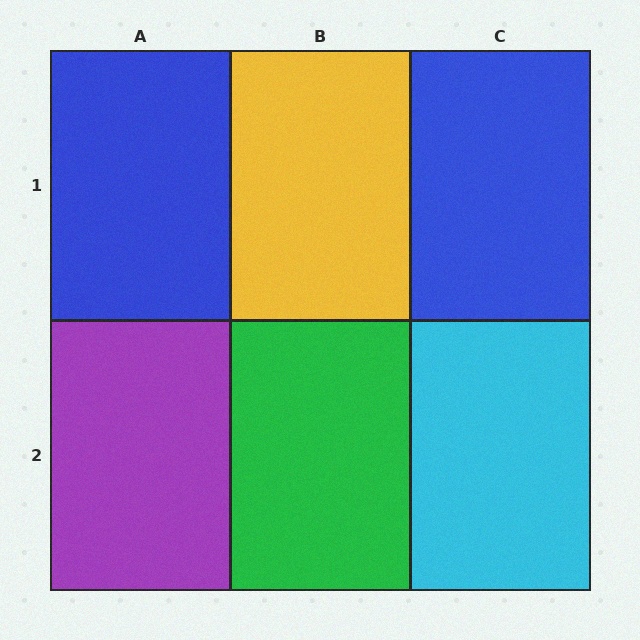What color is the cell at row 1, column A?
Blue.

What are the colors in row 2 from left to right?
Purple, green, cyan.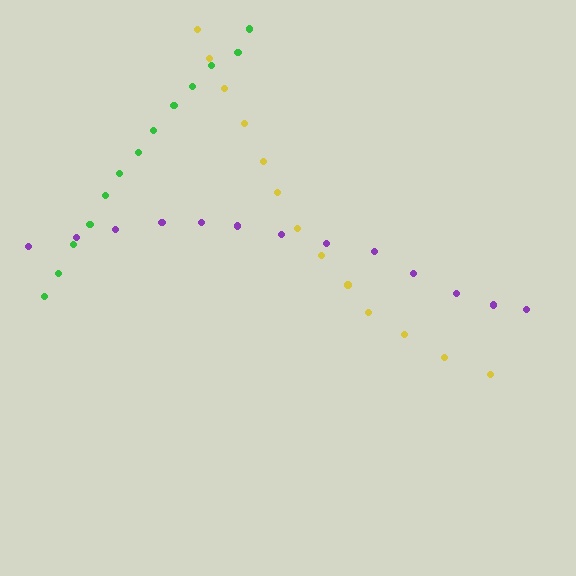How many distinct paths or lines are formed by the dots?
There are 3 distinct paths.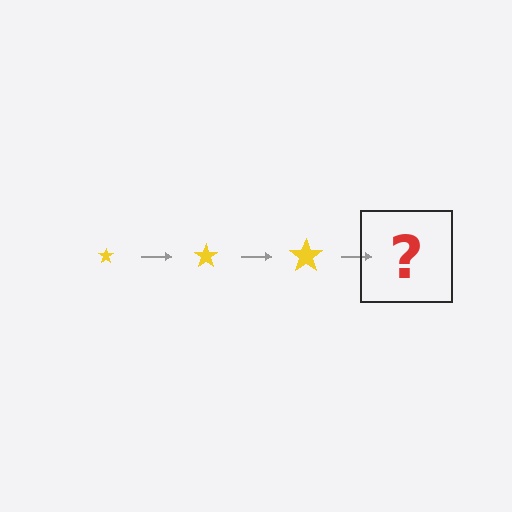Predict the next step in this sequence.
The next step is a yellow star, larger than the previous one.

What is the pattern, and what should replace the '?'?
The pattern is that the star gets progressively larger each step. The '?' should be a yellow star, larger than the previous one.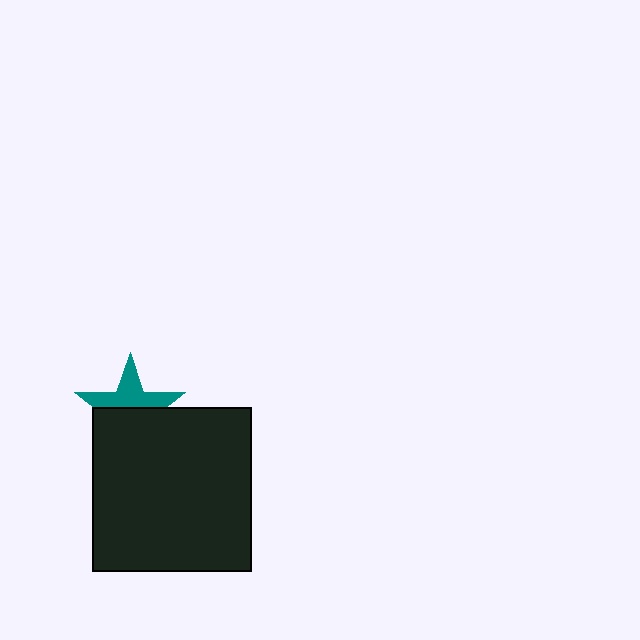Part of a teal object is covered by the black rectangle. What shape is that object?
It is a star.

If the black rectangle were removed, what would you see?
You would see the complete teal star.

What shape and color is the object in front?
The object in front is a black rectangle.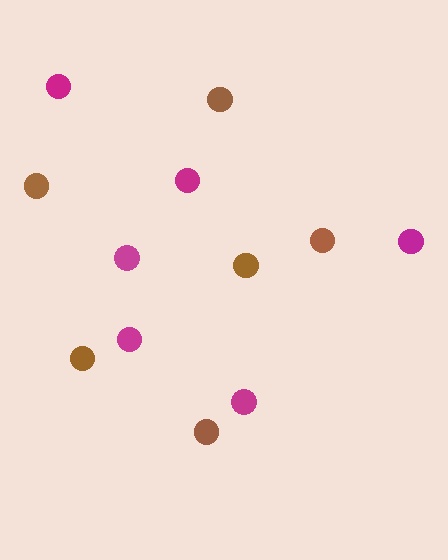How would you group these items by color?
There are 2 groups: one group of magenta circles (6) and one group of brown circles (6).